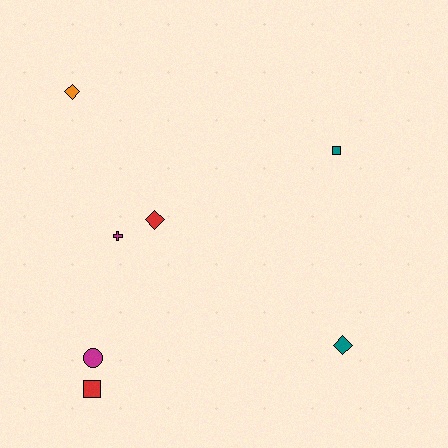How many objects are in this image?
There are 7 objects.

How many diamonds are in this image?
There are 3 diamonds.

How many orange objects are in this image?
There is 1 orange object.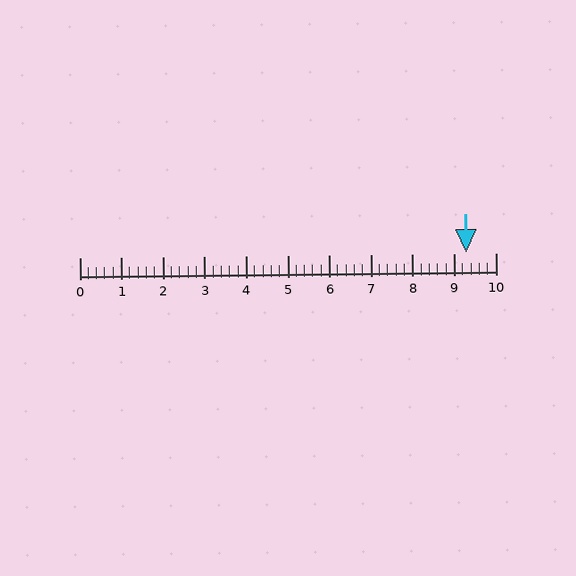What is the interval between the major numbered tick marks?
The major tick marks are spaced 1 units apart.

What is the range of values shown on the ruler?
The ruler shows values from 0 to 10.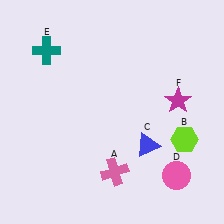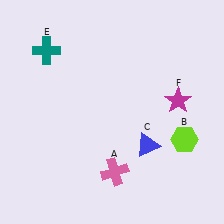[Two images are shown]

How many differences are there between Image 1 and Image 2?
There is 1 difference between the two images.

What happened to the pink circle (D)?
The pink circle (D) was removed in Image 2. It was in the bottom-right area of Image 1.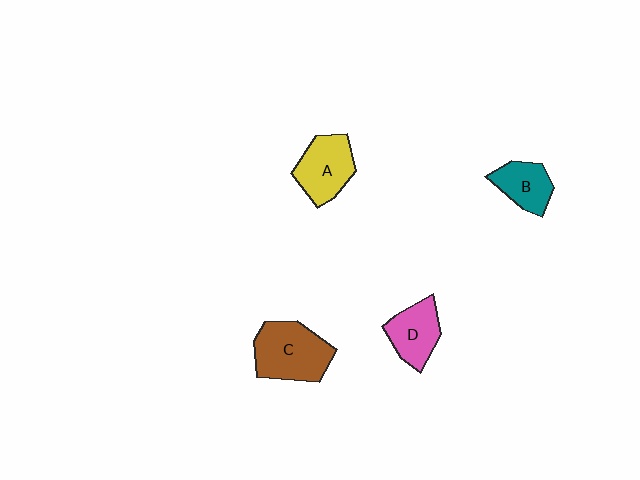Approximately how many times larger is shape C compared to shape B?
Approximately 1.7 times.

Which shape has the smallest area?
Shape B (teal).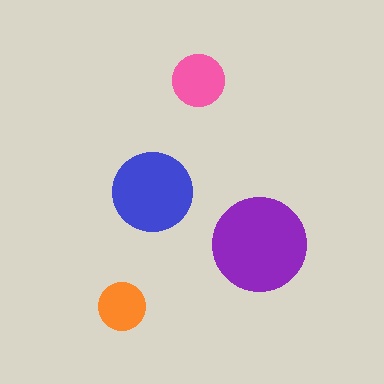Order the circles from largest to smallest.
the purple one, the blue one, the pink one, the orange one.